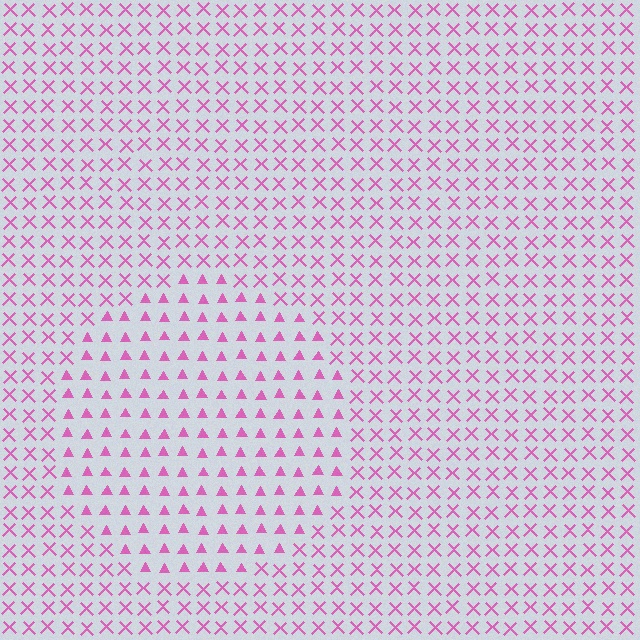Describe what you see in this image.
The image is filled with small pink elements arranged in a uniform grid. A circle-shaped region contains triangles, while the surrounding area contains X marks. The boundary is defined purely by the change in element shape.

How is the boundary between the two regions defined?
The boundary is defined by a change in element shape: triangles inside vs. X marks outside. All elements share the same color and spacing.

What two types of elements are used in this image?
The image uses triangles inside the circle region and X marks outside it.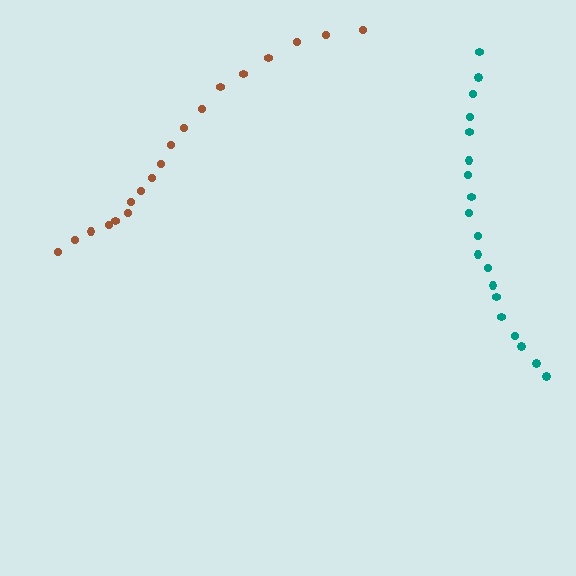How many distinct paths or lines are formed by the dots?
There are 2 distinct paths.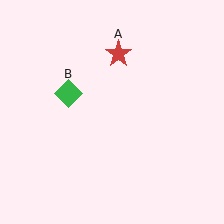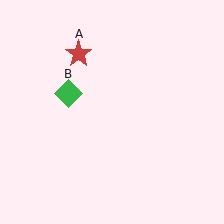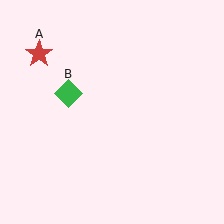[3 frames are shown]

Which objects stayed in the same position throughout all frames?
Green diamond (object B) remained stationary.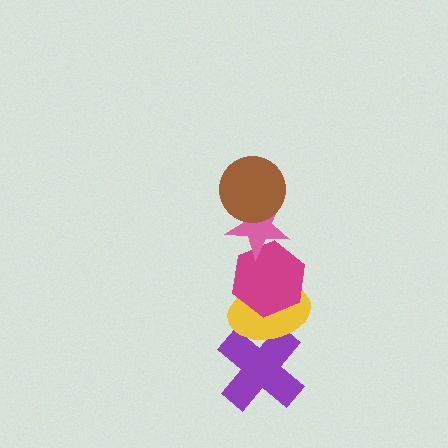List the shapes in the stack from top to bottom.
From top to bottom: the brown circle, the pink star, the magenta hexagon, the yellow ellipse, the purple cross.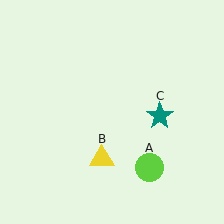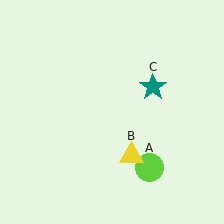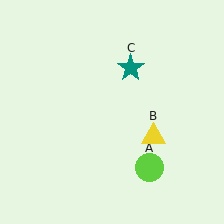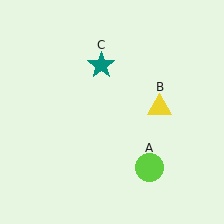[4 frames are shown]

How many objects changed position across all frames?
2 objects changed position: yellow triangle (object B), teal star (object C).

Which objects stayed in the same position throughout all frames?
Lime circle (object A) remained stationary.